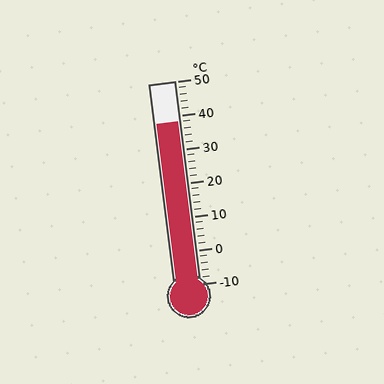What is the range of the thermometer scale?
The thermometer scale ranges from -10°C to 50°C.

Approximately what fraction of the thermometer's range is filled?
The thermometer is filled to approximately 80% of its range.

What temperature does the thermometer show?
The thermometer shows approximately 38°C.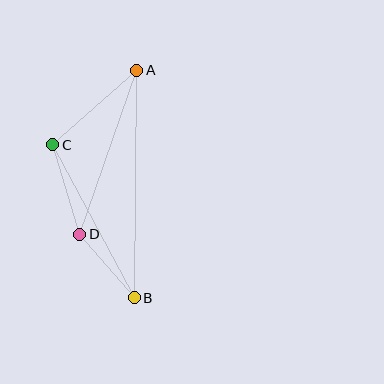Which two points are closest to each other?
Points B and D are closest to each other.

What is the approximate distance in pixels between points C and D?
The distance between C and D is approximately 94 pixels.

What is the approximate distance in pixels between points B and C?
The distance between B and C is approximately 174 pixels.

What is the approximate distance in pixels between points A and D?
The distance between A and D is approximately 173 pixels.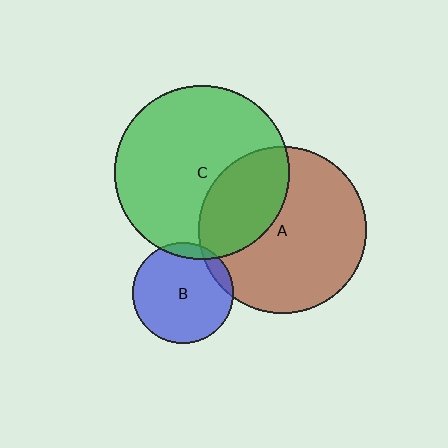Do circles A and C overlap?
Yes.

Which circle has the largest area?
Circle C (green).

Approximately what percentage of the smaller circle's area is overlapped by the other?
Approximately 30%.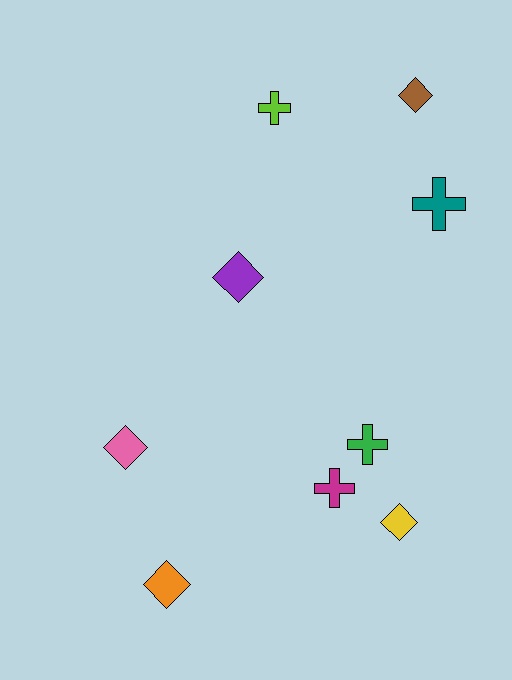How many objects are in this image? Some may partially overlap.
There are 9 objects.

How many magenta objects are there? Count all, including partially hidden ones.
There is 1 magenta object.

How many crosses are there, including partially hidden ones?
There are 4 crosses.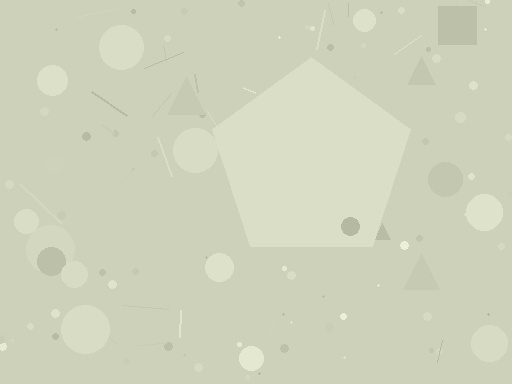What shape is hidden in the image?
A pentagon is hidden in the image.